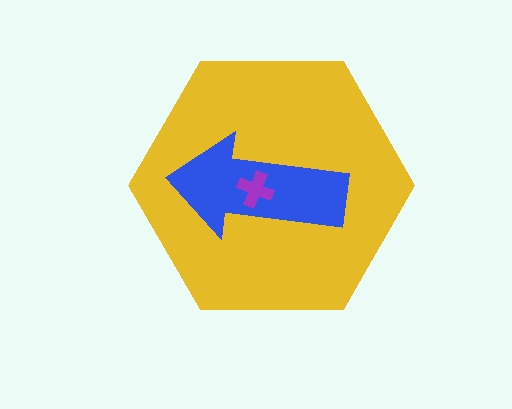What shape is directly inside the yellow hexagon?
The blue arrow.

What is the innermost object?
The purple cross.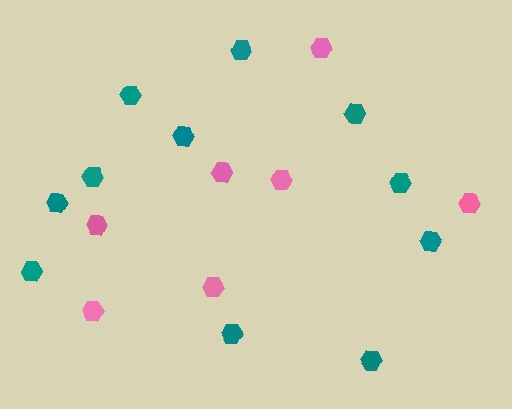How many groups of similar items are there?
There are 2 groups: one group of teal hexagons (11) and one group of pink hexagons (7).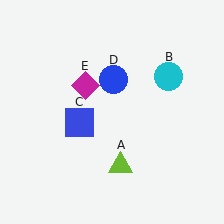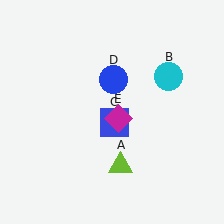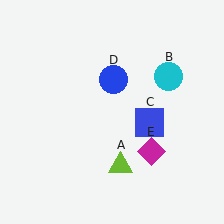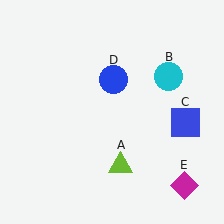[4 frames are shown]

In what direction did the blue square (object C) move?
The blue square (object C) moved right.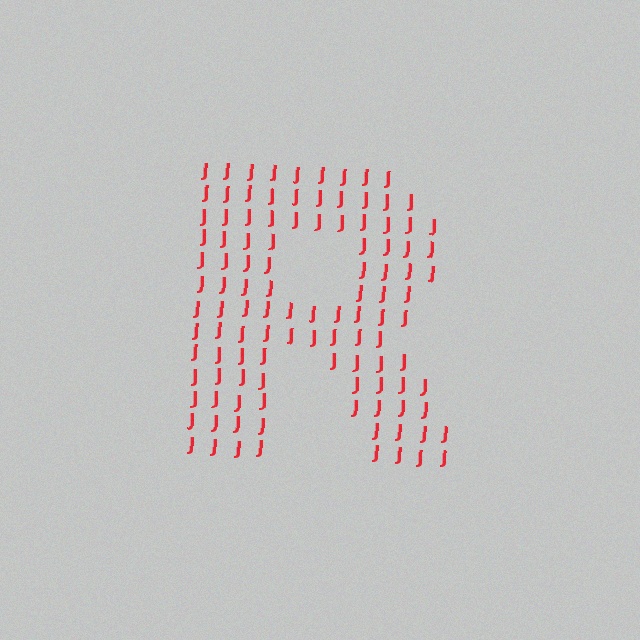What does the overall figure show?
The overall figure shows the letter R.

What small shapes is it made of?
It is made of small letter J's.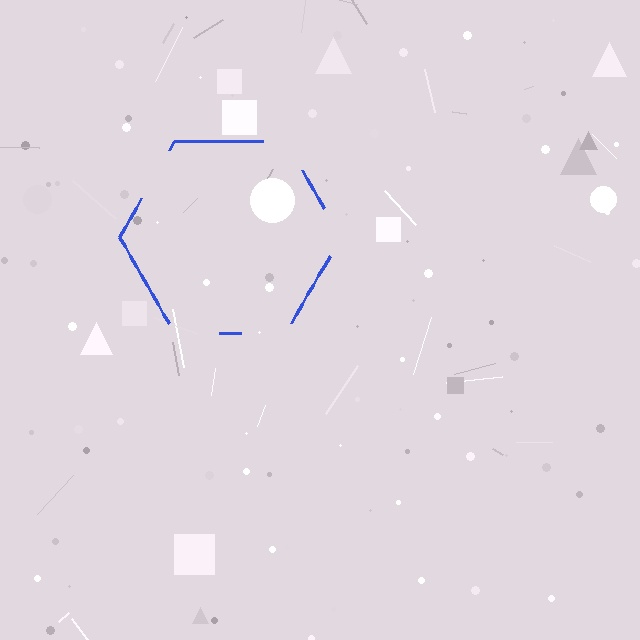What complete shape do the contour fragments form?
The contour fragments form a hexagon.